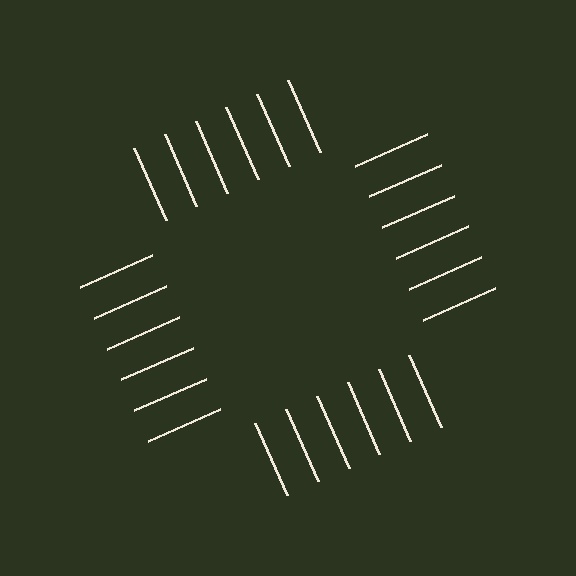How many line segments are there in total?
24 — 6 along each of the 4 edges.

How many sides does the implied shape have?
4 sides — the line-ends trace a square.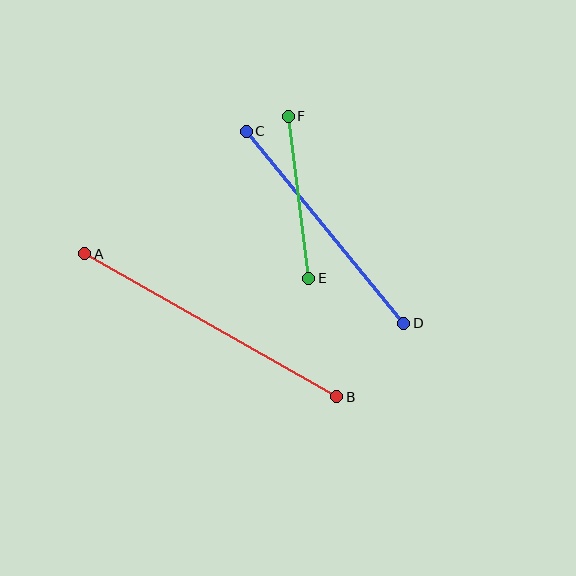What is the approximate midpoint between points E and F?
The midpoint is at approximately (299, 197) pixels.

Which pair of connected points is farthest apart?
Points A and B are farthest apart.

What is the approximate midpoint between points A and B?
The midpoint is at approximately (211, 325) pixels.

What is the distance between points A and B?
The distance is approximately 290 pixels.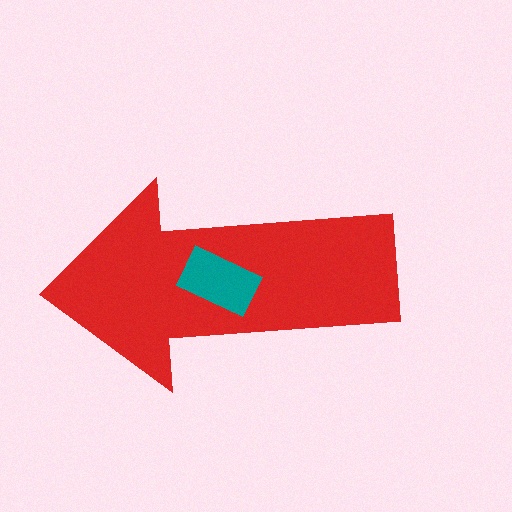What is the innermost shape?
The teal rectangle.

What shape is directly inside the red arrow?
The teal rectangle.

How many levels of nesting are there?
2.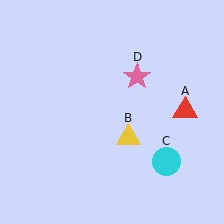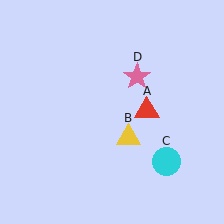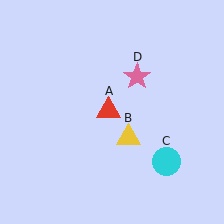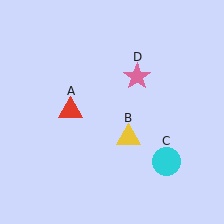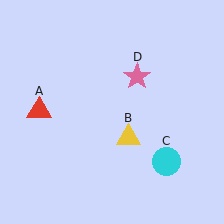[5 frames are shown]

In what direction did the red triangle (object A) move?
The red triangle (object A) moved left.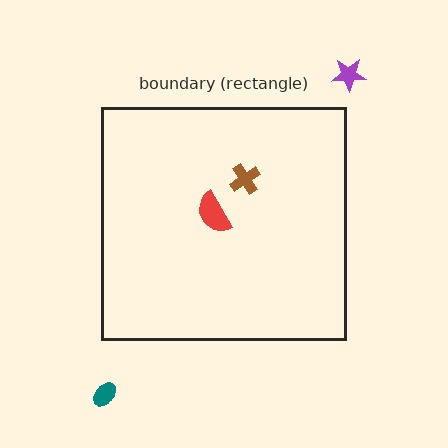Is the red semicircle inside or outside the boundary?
Inside.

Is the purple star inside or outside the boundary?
Outside.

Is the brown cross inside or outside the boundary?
Inside.